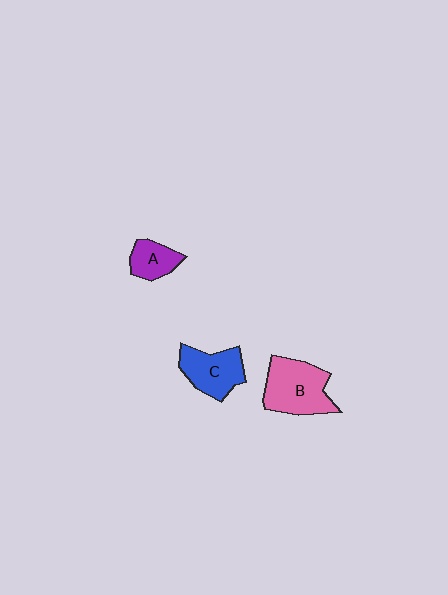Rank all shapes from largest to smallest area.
From largest to smallest: B (pink), C (blue), A (purple).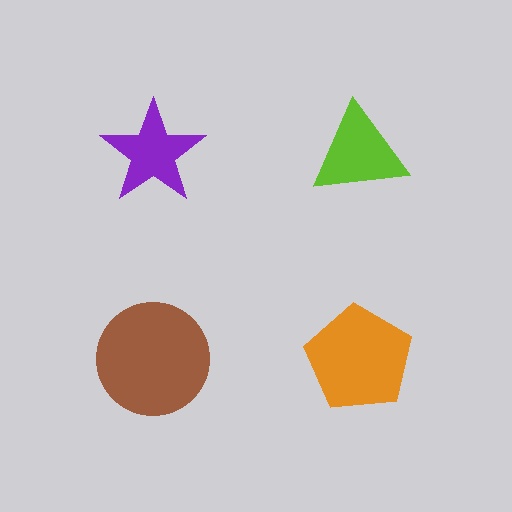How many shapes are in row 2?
2 shapes.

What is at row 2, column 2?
An orange pentagon.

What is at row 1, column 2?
A lime triangle.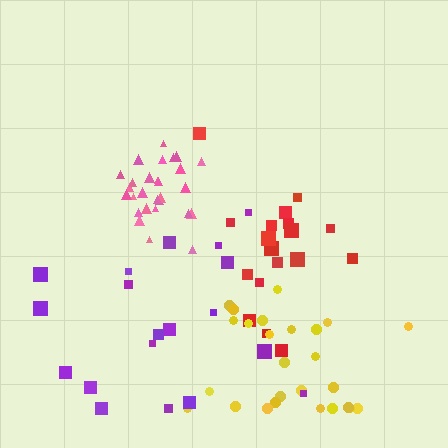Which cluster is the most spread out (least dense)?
Purple.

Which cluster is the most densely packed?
Pink.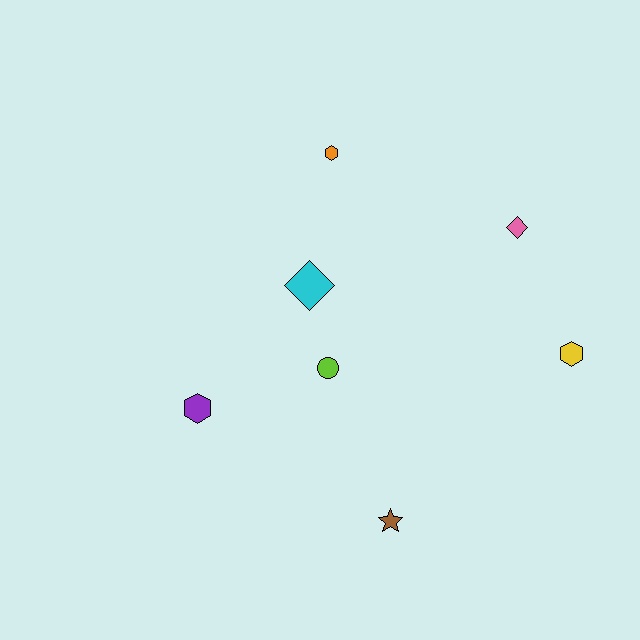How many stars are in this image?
There is 1 star.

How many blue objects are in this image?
There are no blue objects.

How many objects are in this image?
There are 7 objects.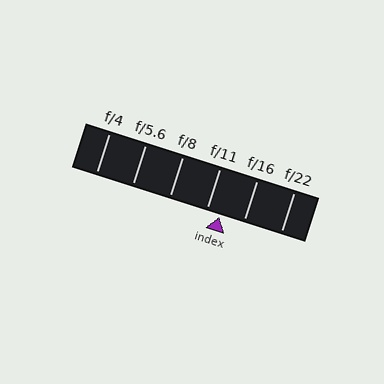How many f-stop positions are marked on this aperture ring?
There are 6 f-stop positions marked.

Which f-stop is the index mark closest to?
The index mark is closest to f/11.